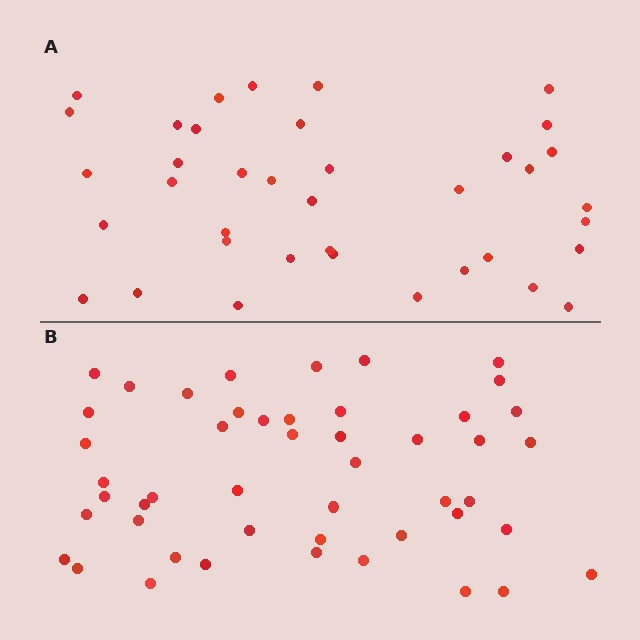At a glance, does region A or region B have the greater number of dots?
Region B (the bottom region) has more dots.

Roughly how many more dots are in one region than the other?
Region B has roughly 10 or so more dots than region A.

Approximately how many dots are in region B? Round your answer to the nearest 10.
About 50 dots. (The exact count is 48, which rounds to 50.)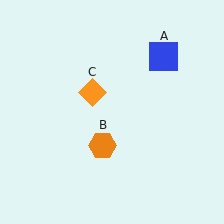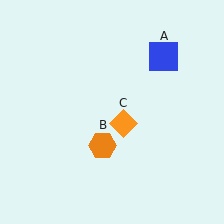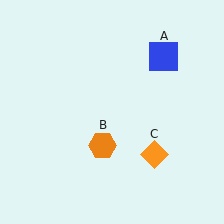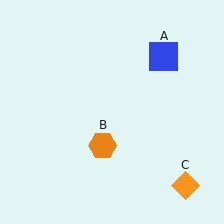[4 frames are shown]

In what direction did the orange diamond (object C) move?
The orange diamond (object C) moved down and to the right.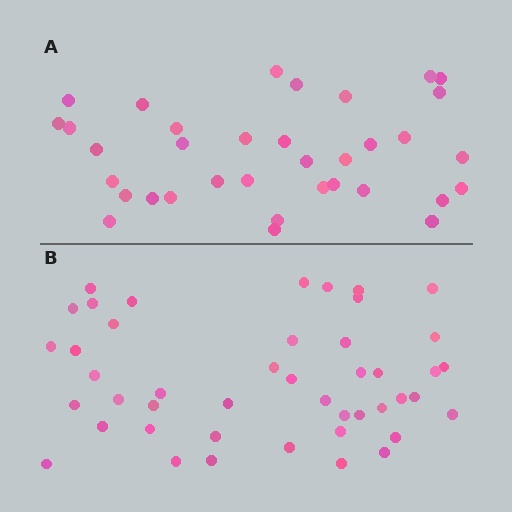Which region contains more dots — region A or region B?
Region B (the bottom region) has more dots.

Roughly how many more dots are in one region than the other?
Region B has roughly 10 or so more dots than region A.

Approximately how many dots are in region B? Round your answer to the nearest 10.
About 40 dots. (The exact count is 45, which rounds to 40.)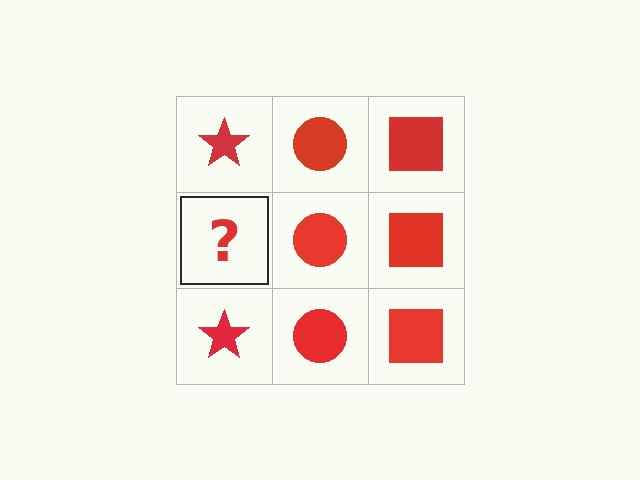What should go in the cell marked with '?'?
The missing cell should contain a red star.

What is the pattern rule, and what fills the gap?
The rule is that each column has a consistent shape. The gap should be filled with a red star.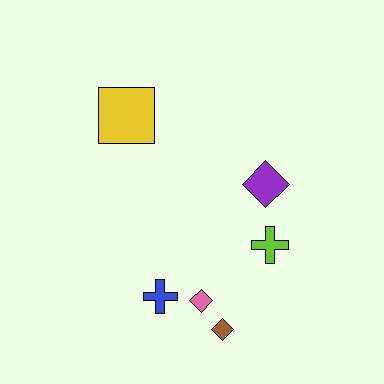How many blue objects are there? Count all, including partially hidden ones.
There is 1 blue object.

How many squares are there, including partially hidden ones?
There is 1 square.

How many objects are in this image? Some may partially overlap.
There are 6 objects.